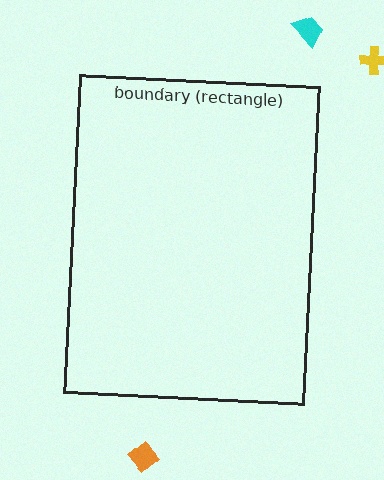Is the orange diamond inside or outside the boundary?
Outside.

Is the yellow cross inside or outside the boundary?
Outside.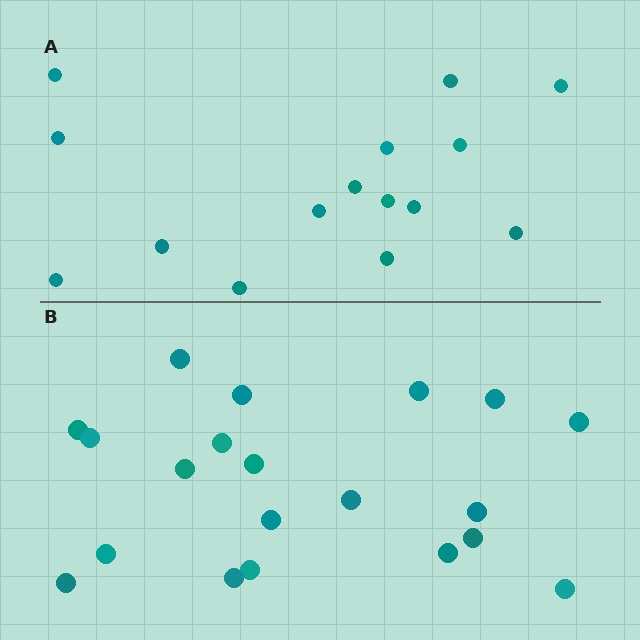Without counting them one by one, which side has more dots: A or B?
Region B (the bottom region) has more dots.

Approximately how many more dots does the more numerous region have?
Region B has about 5 more dots than region A.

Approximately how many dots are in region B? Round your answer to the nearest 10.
About 20 dots.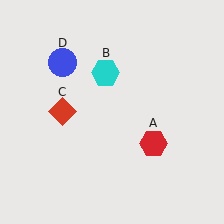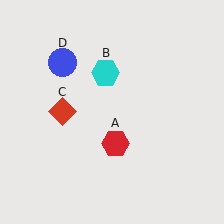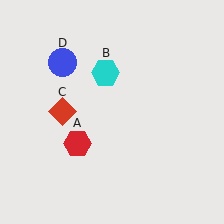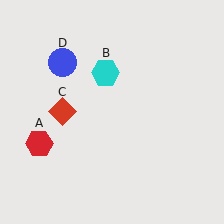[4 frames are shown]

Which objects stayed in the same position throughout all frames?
Cyan hexagon (object B) and red diamond (object C) and blue circle (object D) remained stationary.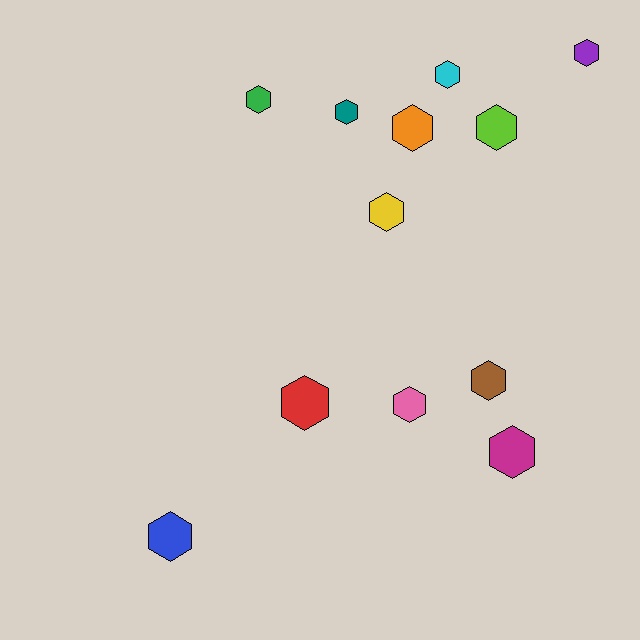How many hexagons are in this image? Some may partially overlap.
There are 12 hexagons.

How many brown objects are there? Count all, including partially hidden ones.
There is 1 brown object.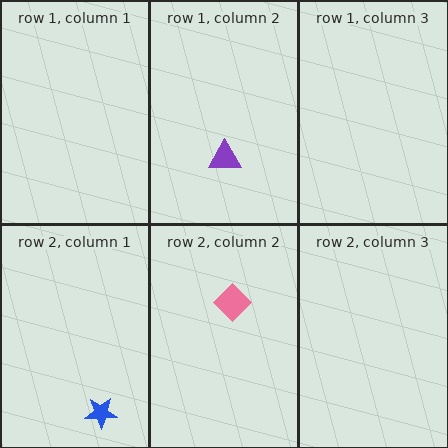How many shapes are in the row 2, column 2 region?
1.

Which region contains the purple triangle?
The row 1, column 2 region.